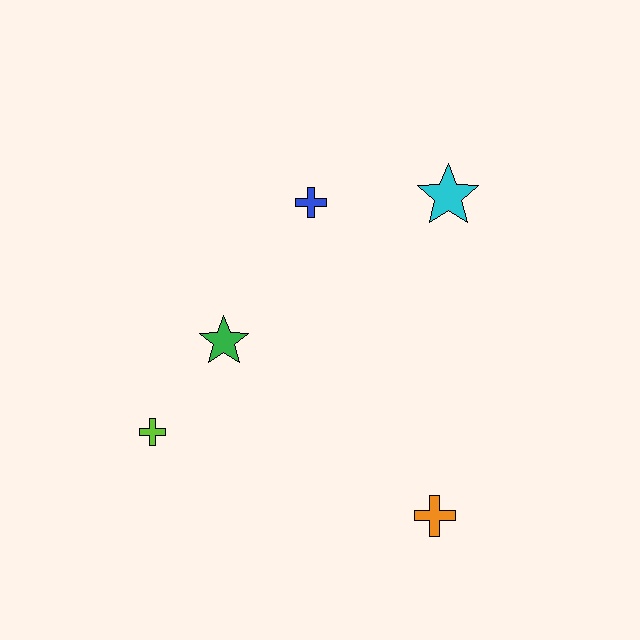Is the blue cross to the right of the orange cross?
No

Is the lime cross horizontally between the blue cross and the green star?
No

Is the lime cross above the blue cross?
No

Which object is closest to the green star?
The lime cross is closest to the green star.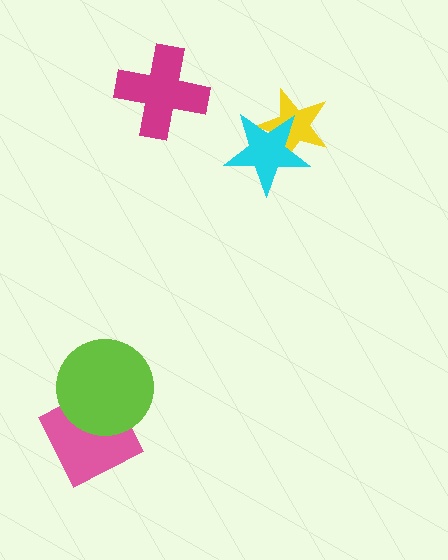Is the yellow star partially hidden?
Yes, it is partially covered by another shape.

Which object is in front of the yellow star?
The cyan star is in front of the yellow star.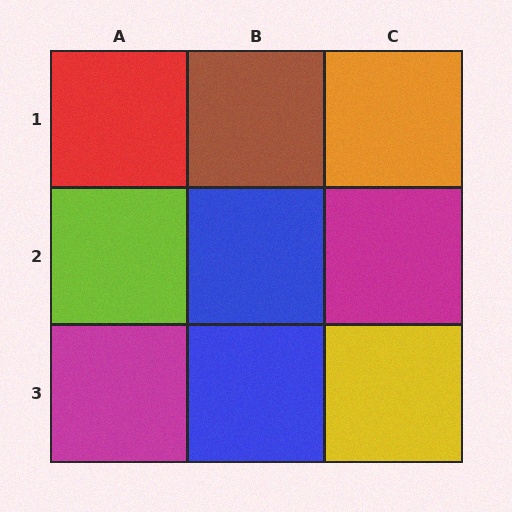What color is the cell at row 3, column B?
Blue.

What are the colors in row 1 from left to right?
Red, brown, orange.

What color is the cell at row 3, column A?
Magenta.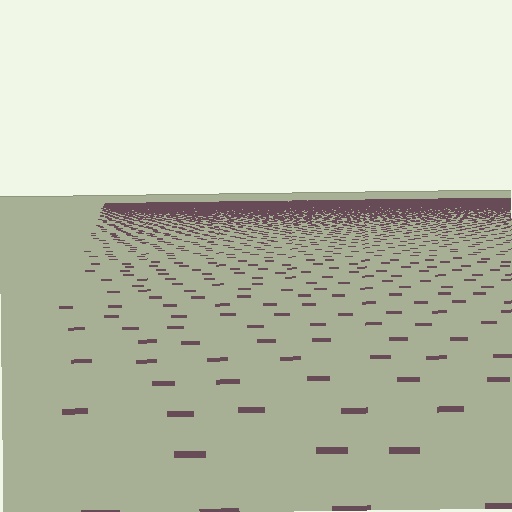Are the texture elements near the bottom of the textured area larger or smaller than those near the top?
Larger. Near the bottom, elements are closer to the viewer and appear at a bigger on-screen size.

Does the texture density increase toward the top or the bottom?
Density increases toward the top.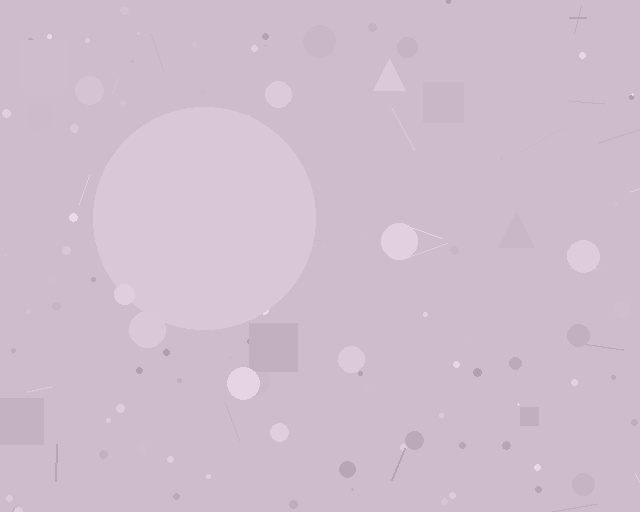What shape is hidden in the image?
A circle is hidden in the image.